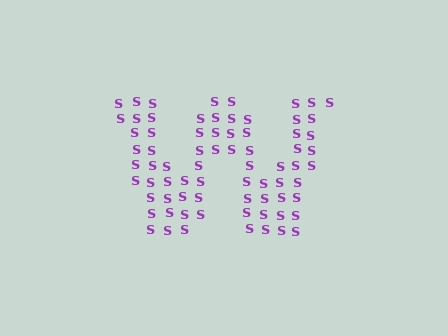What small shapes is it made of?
It is made of small letter S's.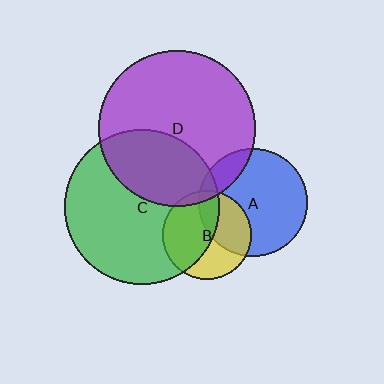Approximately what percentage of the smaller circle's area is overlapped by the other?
Approximately 10%.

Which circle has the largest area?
Circle D (purple).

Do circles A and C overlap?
Yes.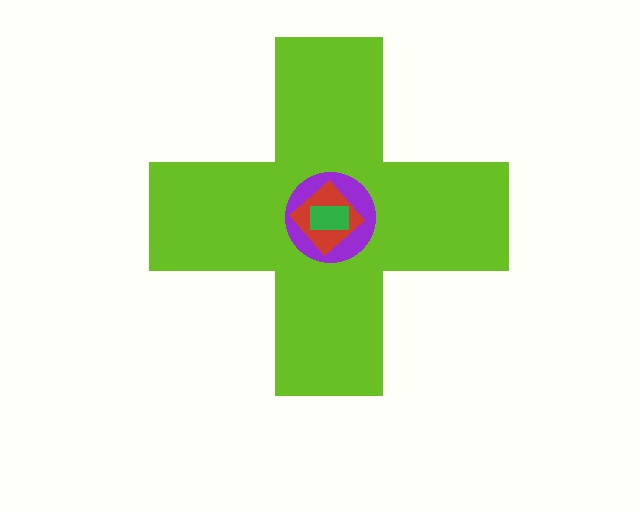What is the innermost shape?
The green rectangle.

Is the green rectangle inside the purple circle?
Yes.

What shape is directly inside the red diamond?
The green rectangle.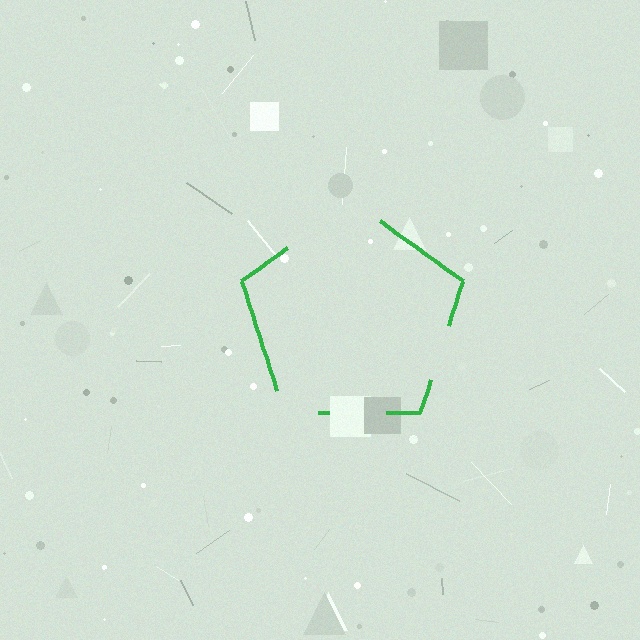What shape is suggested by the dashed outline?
The dashed outline suggests a pentagon.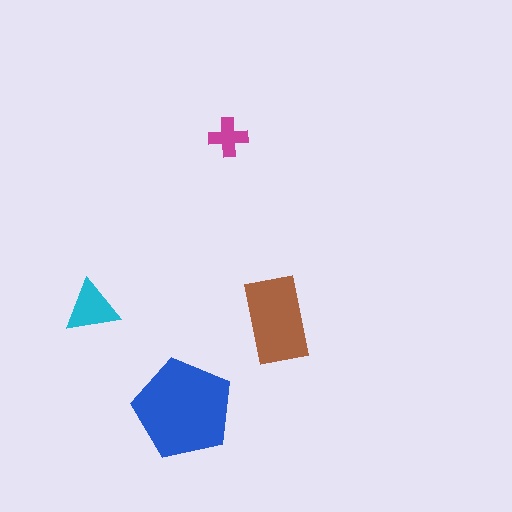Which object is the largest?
The blue pentagon.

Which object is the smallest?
The magenta cross.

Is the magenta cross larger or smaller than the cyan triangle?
Smaller.